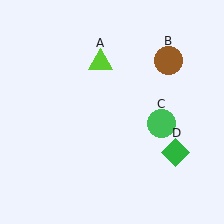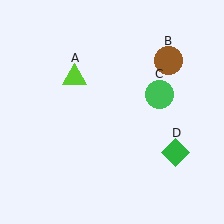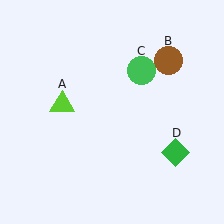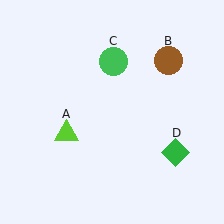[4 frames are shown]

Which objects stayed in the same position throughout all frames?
Brown circle (object B) and green diamond (object D) remained stationary.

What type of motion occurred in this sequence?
The lime triangle (object A), green circle (object C) rotated counterclockwise around the center of the scene.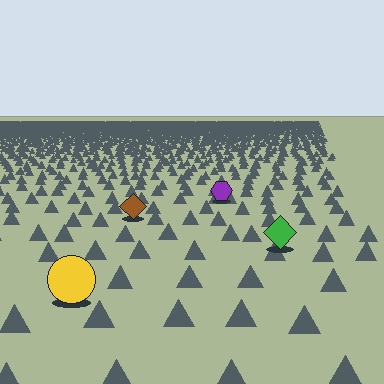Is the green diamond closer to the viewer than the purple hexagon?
Yes. The green diamond is closer — you can tell from the texture gradient: the ground texture is coarser near it.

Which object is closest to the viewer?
The yellow circle is closest. The texture marks near it are larger and more spread out.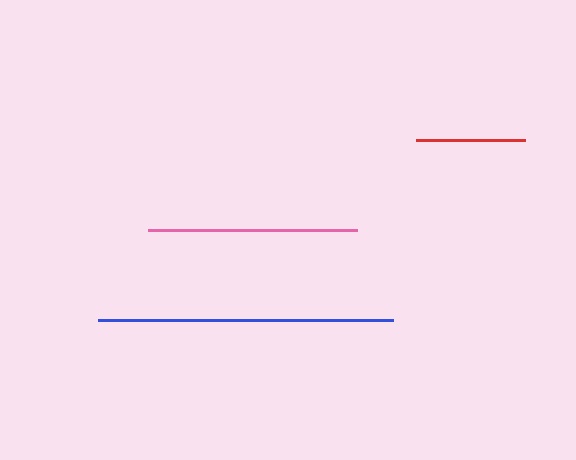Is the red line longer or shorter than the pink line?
The pink line is longer than the red line.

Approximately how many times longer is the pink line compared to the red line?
The pink line is approximately 1.9 times the length of the red line.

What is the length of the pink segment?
The pink segment is approximately 209 pixels long.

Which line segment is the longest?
The blue line is the longest at approximately 295 pixels.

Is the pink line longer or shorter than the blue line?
The blue line is longer than the pink line.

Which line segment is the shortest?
The red line is the shortest at approximately 109 pixels.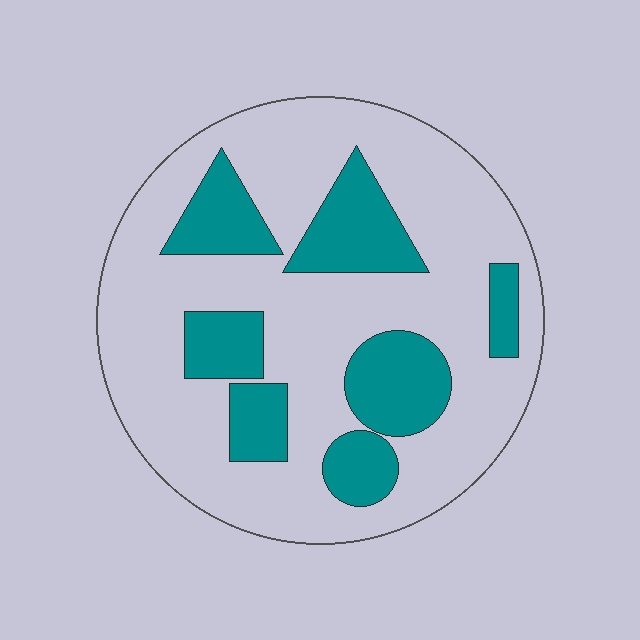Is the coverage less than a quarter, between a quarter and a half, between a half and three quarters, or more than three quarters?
Between a quarter and a half.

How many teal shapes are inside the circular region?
7.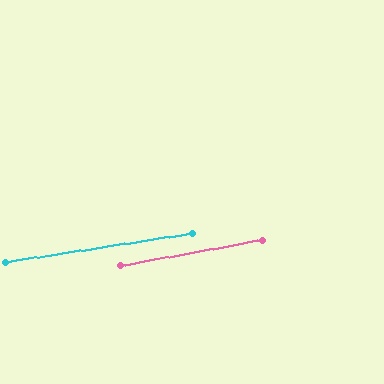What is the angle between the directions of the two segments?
Approximately 1 degree.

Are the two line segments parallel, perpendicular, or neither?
Parallel — their directions differ by only 1.1°.